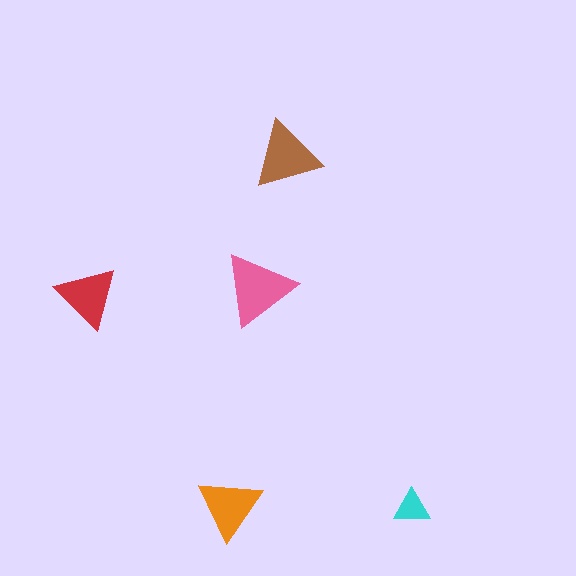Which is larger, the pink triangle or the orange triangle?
The pink one.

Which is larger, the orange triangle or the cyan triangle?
The orange one.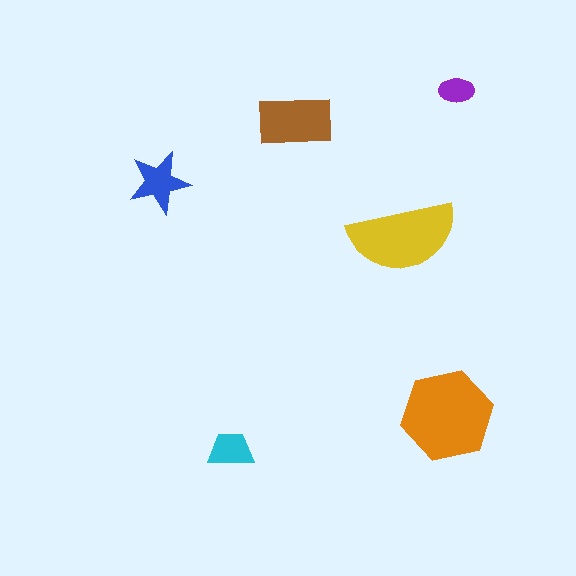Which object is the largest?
The orange hexagon.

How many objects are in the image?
There are 6 objects in the image.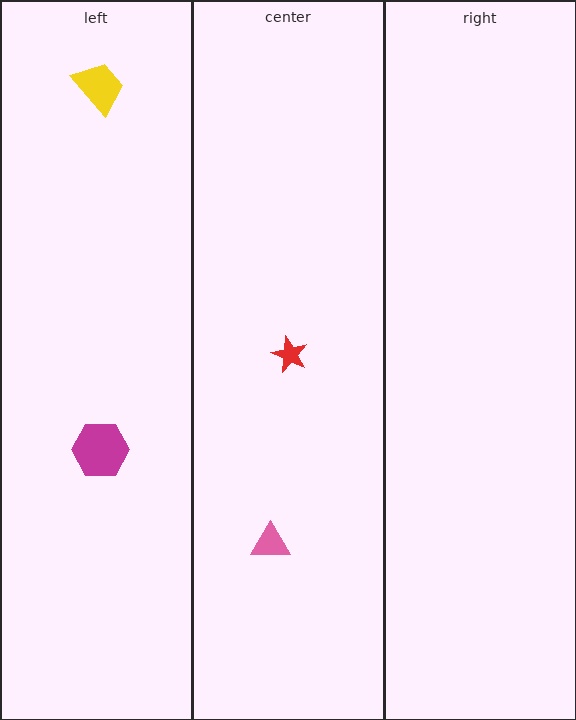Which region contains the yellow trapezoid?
The left region.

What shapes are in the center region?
The pink triangle, the red star.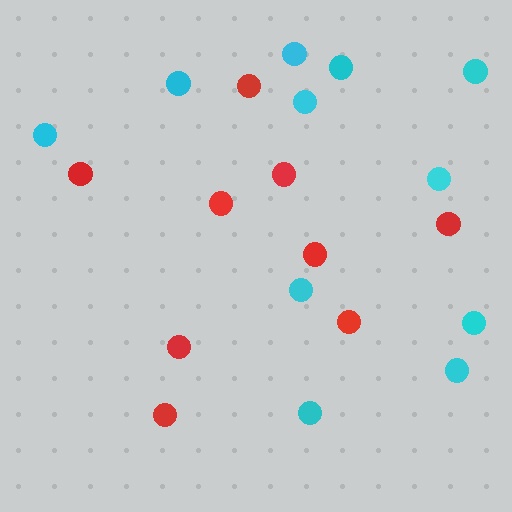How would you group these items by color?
There are 2 groups: one group of red circles (9) and one group of cyan circles (11).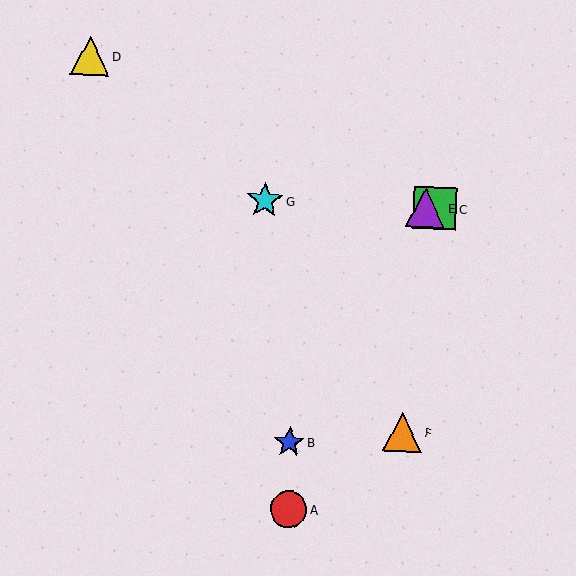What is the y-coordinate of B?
Object B is at y≈442.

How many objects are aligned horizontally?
3 objects (C, E, G) are aligned horizontally.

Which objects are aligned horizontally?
Objects C, E, G are aligned horizontally.